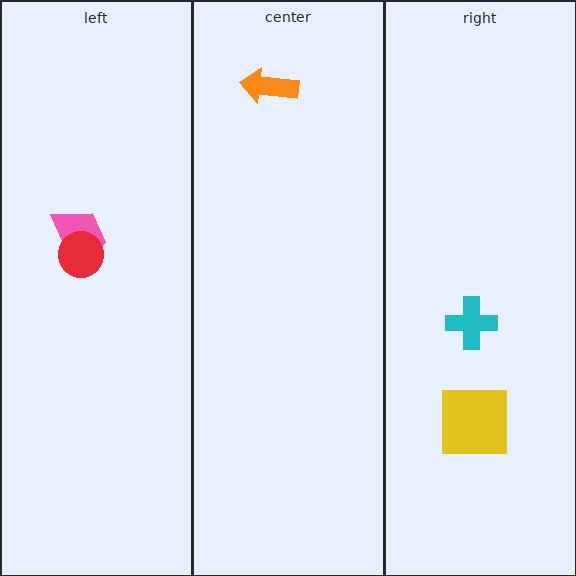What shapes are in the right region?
The yellow square, the cyan cross.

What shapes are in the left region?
The pink trapezoid, the red circle.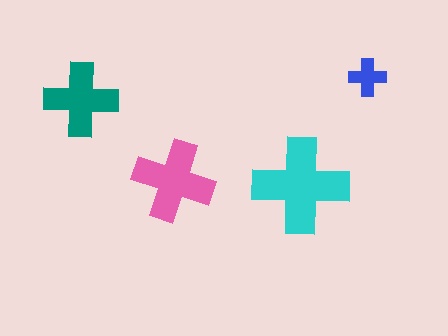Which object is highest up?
The blue cross is topmost.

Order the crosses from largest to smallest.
the cyan one, the pink one, the teal one, the blue one.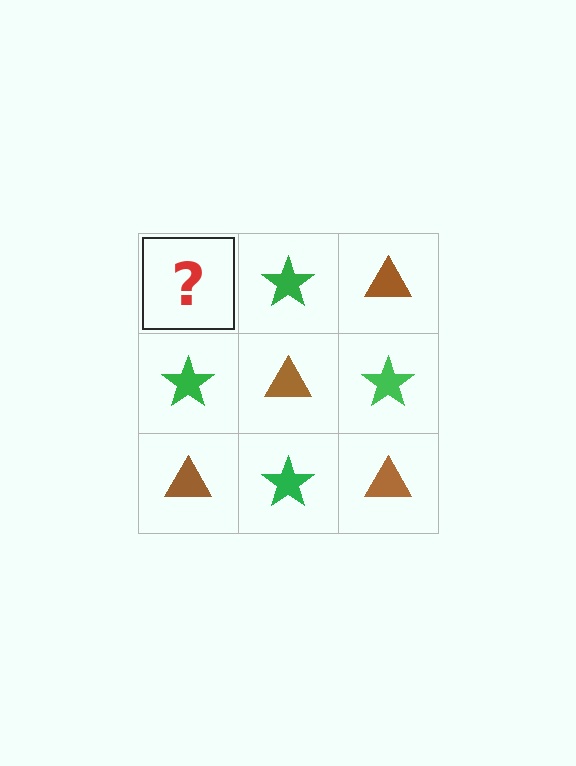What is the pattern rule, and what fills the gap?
The rule is that it alternates brown triangle and green star in a checkerboard pattern. The gap should be filled with a brown triangle.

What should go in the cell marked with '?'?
The missing cell should contain a brown triangle.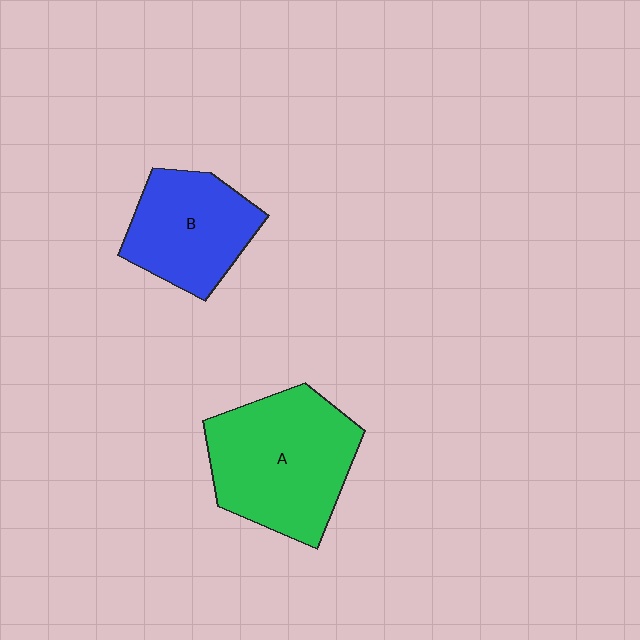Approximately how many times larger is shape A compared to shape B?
Approximately 1.4 times.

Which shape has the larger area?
Shape A (green).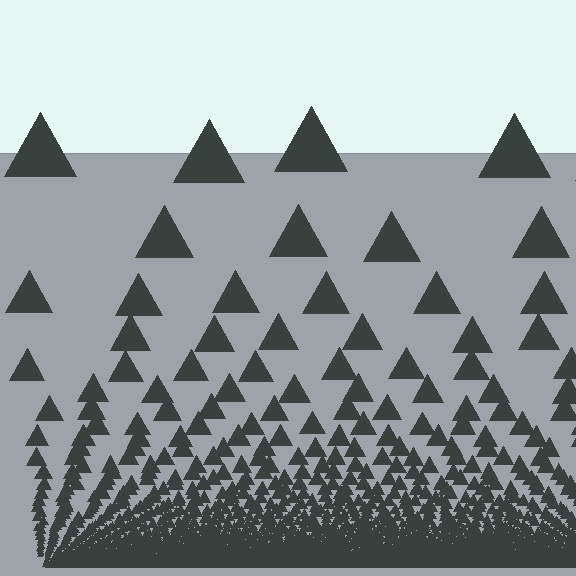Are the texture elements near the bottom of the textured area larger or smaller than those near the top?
Smaller. The gradient is inverted — elements near the bottom are smaller and denser.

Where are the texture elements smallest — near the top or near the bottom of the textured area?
Near the bottom.